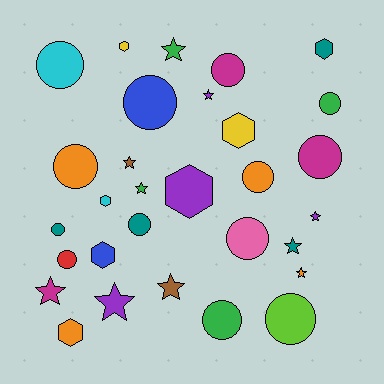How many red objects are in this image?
There is 1 red object.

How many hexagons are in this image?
There are 7 hexagons.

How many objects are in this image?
There are 30 objects.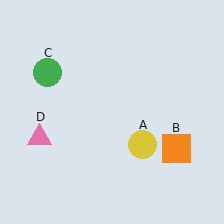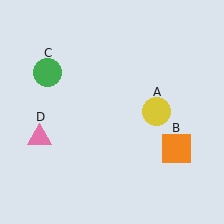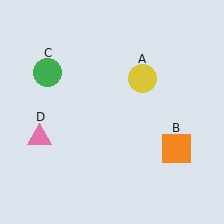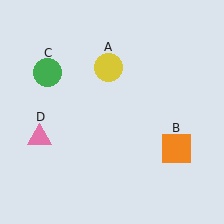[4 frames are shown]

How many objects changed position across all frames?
1 object changed position: yellow circle (object A).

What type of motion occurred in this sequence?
The yellow circle (object A) rotated counterclockwise around the center of the scene.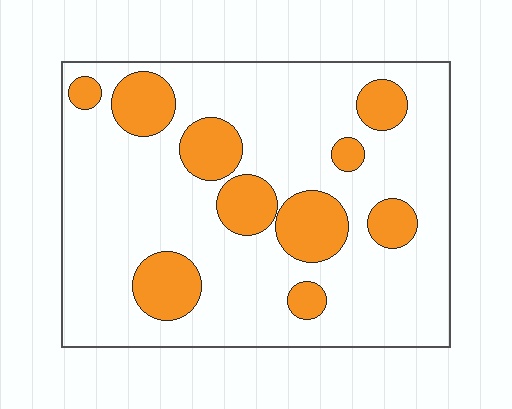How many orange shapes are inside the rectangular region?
10.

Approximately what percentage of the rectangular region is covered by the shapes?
Approximately 20%.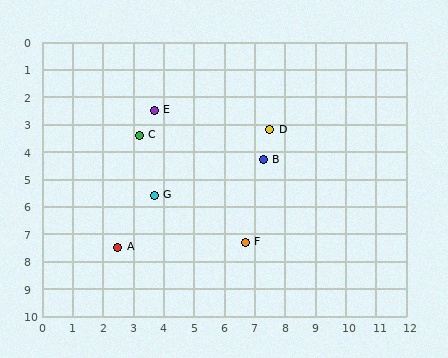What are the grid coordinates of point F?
Point F is at approximately (6.7, 7.3).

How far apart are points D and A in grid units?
Points D and A are about 6.6 grid units apart.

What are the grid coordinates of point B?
Point B is at approximately (7.3, 4.3).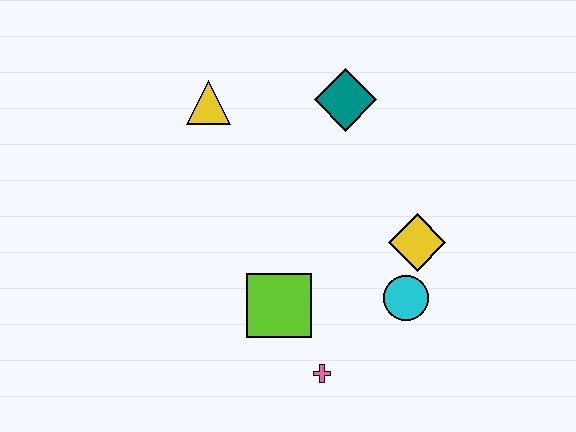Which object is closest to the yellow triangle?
The teal diamond is closest to the yellow triangle.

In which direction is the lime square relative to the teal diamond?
The lime square is below the teal diamond.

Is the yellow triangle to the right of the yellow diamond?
No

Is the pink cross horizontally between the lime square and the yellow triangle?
No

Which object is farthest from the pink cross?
The yellow triangle is farthest from the pink cross.